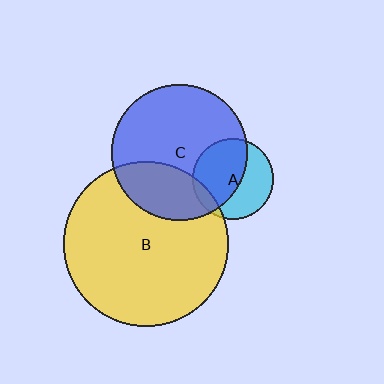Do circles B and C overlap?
Yes.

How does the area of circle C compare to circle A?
Approximately 2.8 times.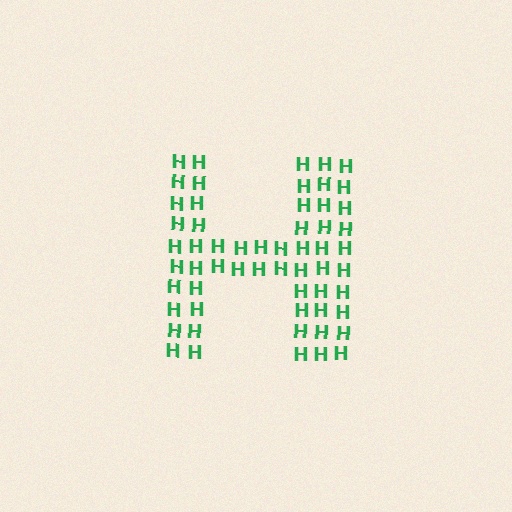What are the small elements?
The small elements are letter H's.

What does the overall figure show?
The overall figure shows the letter H.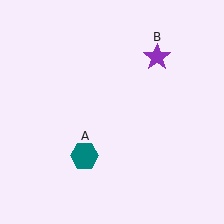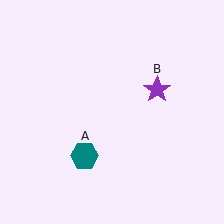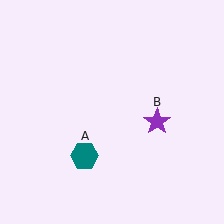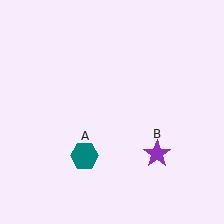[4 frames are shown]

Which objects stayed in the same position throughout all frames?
Teal hexagon (object A) remained stationary.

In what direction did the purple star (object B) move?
The purple star (object B) moved down.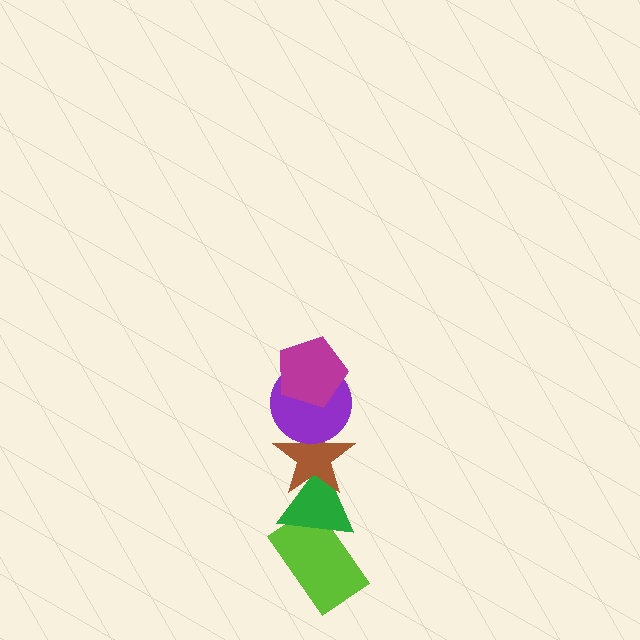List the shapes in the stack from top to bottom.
From top to bottom: the magenta pentagon, the purple circle, the brown star, the green triangle, the lime rectangle.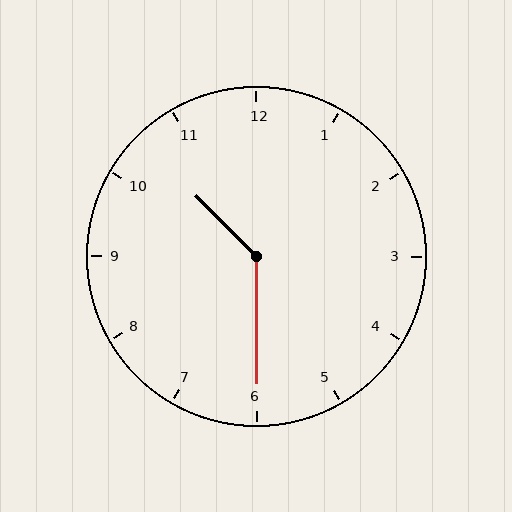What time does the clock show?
10:30.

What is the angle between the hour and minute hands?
Approximately 135 degrees.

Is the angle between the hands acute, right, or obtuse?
It is obtuse.